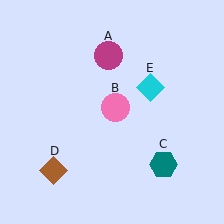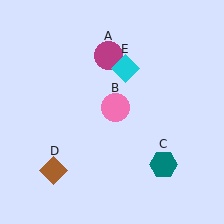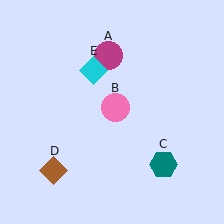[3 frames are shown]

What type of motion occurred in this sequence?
The cyan diamond (object E) rotated counterclockwise around the center of the scene.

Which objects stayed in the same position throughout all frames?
Magenta circle (object A) and pink circle (object B) and teal hexagon (object C) and brown diamond (object D) remained stationary.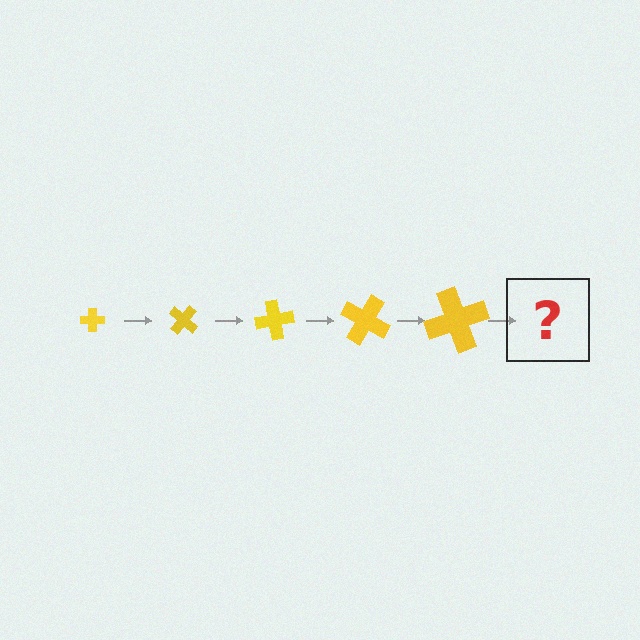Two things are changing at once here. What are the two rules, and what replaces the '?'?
The two rules are that the cross grows larger each step and it rotates 40 degrees each step. The '?' should be a cross, larger than the previous one and rotated 200 degrees from the start.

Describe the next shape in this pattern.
It should be a cross, larger than the previous one and rotated 200 degrees from the start.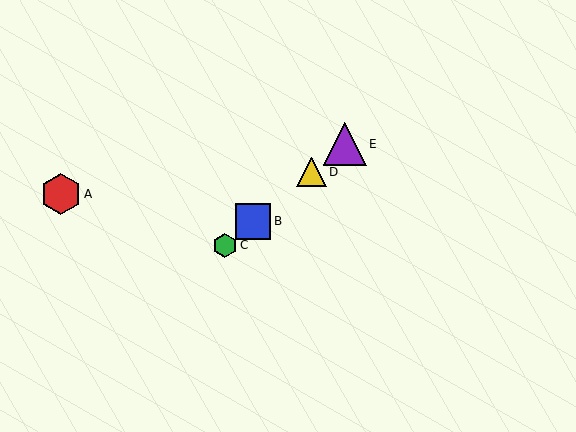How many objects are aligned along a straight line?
4 objects (B, C, D, E) are aligned along a straight line.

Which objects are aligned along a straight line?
Objects B, C, D, E are aligned along a straight line.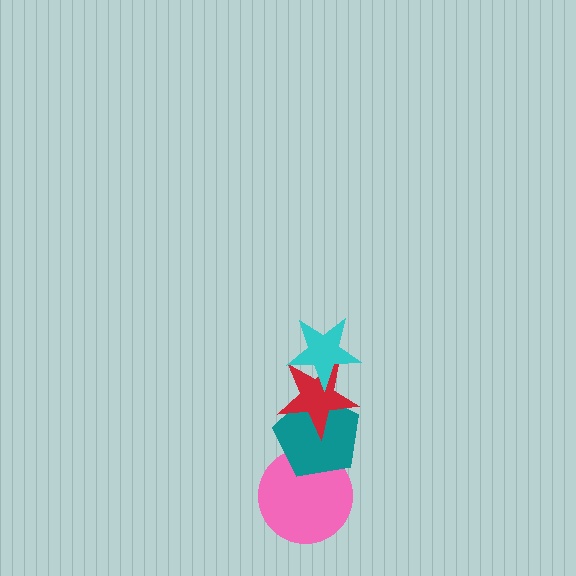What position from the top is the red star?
The red star is 2nd from the top.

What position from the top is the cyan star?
The cyan star is 1st from the top.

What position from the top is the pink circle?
The pink circle is 4th from the top.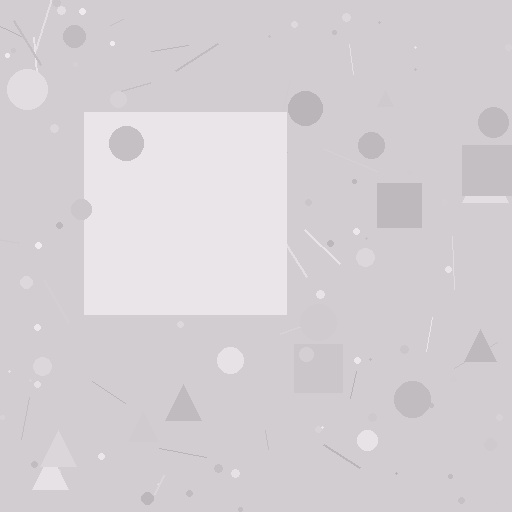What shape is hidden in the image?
A square is hidden in the image.